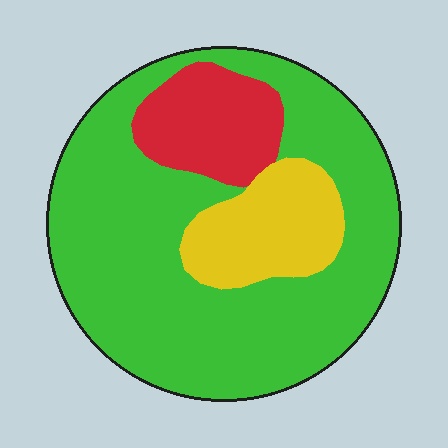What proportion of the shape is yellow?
Yellow takes up about one sixth (1/6) of the shape.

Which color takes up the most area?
Green, at roughly 70%.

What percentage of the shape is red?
Red covers 14% of the shape.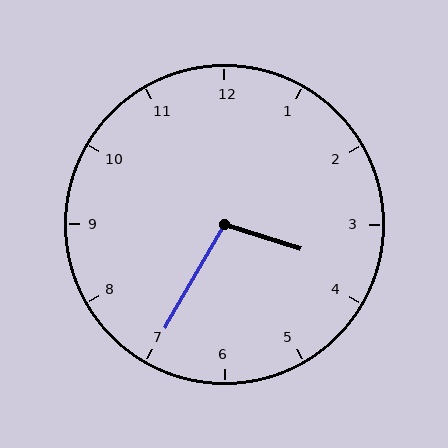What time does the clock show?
3:35.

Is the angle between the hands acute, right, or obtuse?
It is obtuse.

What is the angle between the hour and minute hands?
Approximately 102 degrees.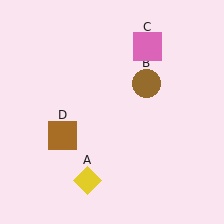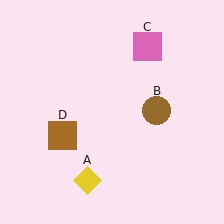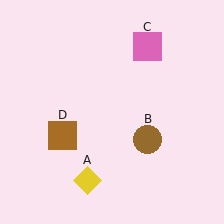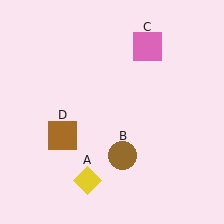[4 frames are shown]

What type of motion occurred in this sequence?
The brown circle (object B) rotated clockwise around the center of the scene.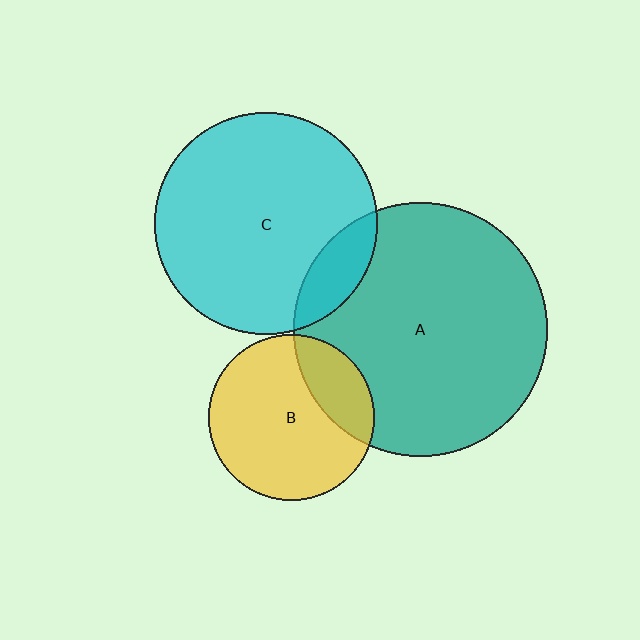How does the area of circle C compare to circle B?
Approximately 1.8 times.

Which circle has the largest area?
Circle A (teal).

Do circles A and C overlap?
Yes.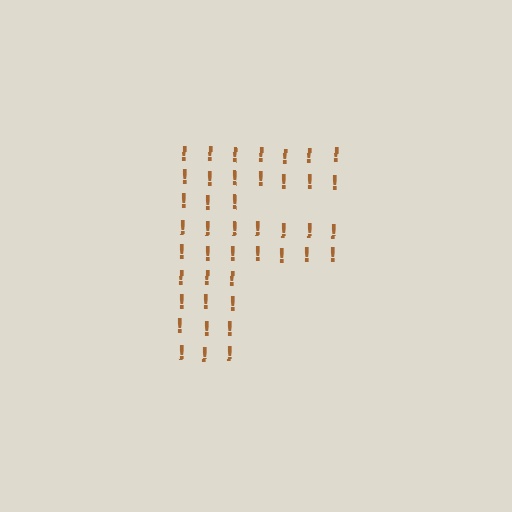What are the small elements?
The small elements are exclamation marks.